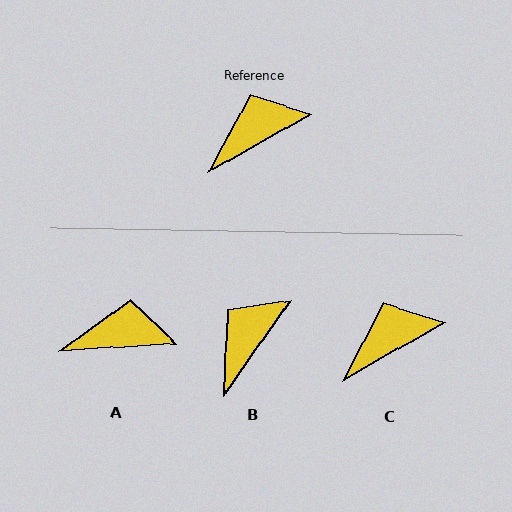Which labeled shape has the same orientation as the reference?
C.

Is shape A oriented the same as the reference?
No, it is off by about 26 degrees.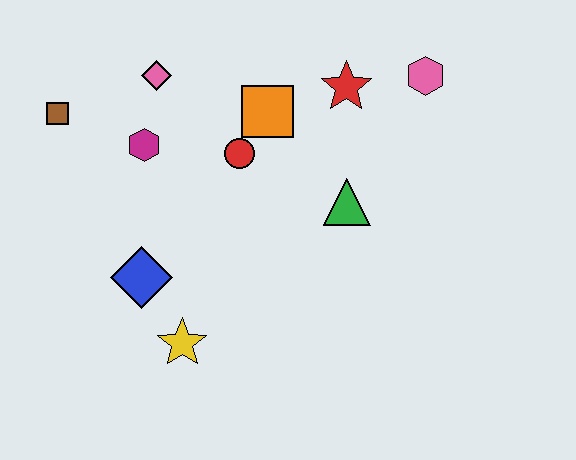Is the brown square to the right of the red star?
No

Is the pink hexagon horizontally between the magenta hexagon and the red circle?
No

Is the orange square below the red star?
Yes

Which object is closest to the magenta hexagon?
The pink diamond is closest to the magenta hexagon.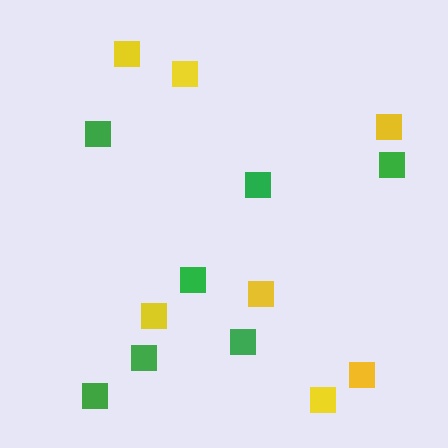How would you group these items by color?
There are 2 groups: one group of yellow squares (7) and one group of green squares (7).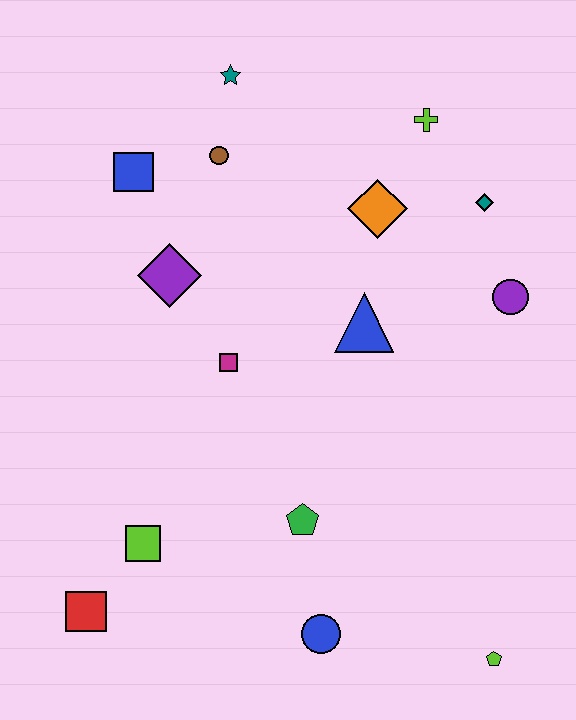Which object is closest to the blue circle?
The green pentagon is closest to the blue circle.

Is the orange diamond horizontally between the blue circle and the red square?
No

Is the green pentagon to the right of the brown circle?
Yes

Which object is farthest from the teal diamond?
The red square is farthest from the teal diamond.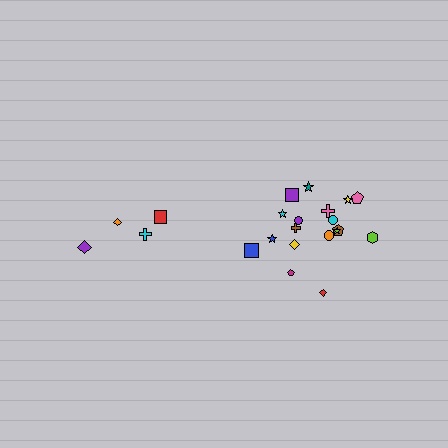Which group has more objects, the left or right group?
The right group.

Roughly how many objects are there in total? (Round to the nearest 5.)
Roughly 20 objects in total.